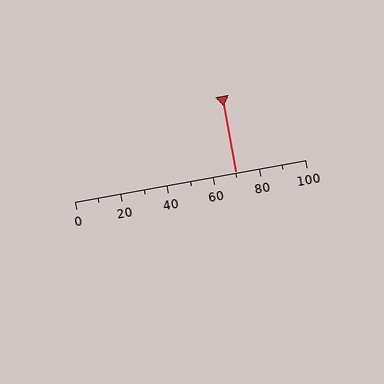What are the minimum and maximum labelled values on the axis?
The axis runs from 0 to 100.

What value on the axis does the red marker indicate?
The marker indicates approximately 70.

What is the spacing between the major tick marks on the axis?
The major ticks are spaced 20 apart.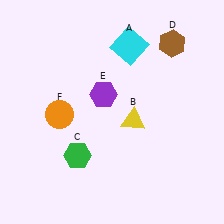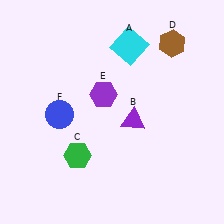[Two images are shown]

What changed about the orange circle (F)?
In Image 1, F is orange. In Image 2, it changed to blue.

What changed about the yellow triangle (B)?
In Image 1, B is yellow. In Image 2, it changed to purple.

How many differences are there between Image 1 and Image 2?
There are 2 differences between the two images.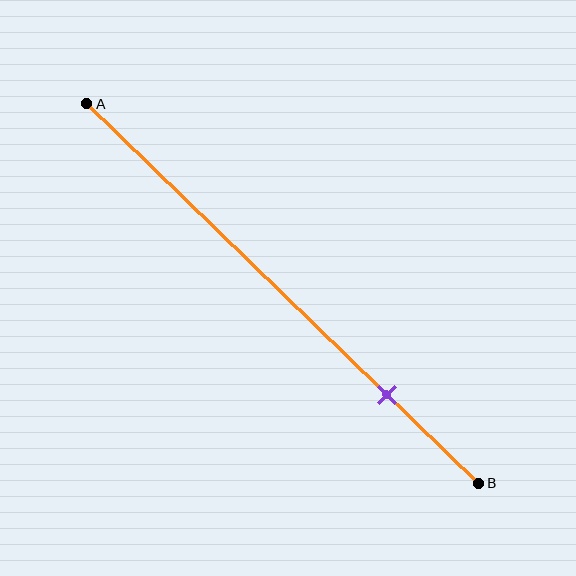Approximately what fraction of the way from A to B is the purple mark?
The purple mark is approximately 75% of the way from A to B.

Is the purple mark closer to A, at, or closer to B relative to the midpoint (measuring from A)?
The purple mark is closer to point B than the midpoint of segment AB.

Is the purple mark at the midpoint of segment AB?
No, the mark is at about 75% from A, not at the 50% midpoint.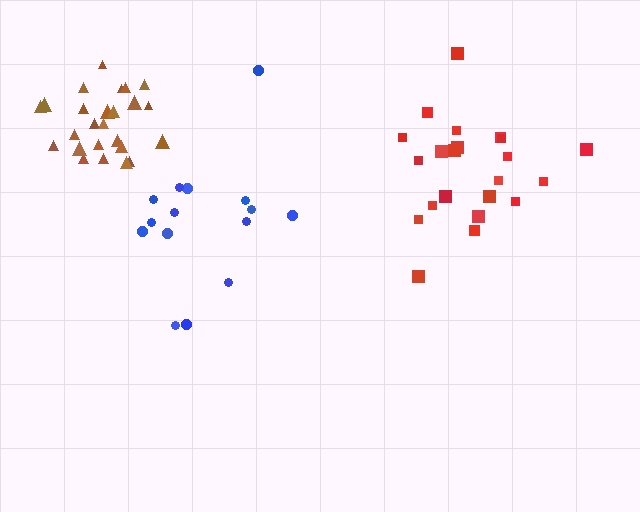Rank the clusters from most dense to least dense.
brown, red, blue.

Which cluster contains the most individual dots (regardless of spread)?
Brown (25).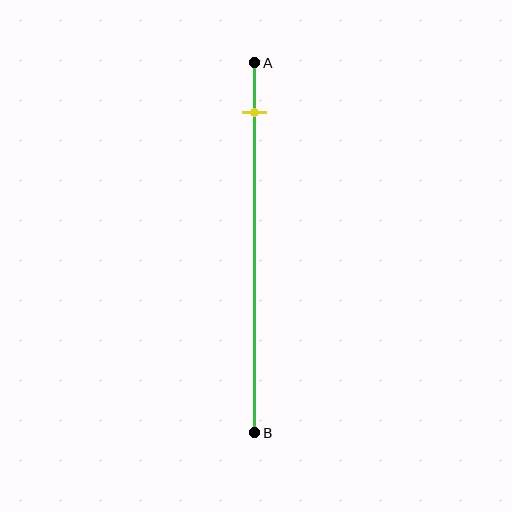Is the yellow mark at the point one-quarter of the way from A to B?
No, the mark is at about 15% from A, not at the 25% one-quarter point.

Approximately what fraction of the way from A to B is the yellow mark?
The yellow mark is approximately 15% of the way from A to B.